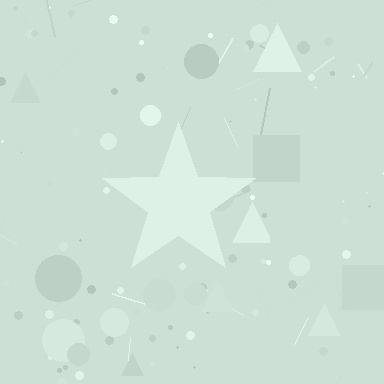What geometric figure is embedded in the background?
A star is embedded in the background.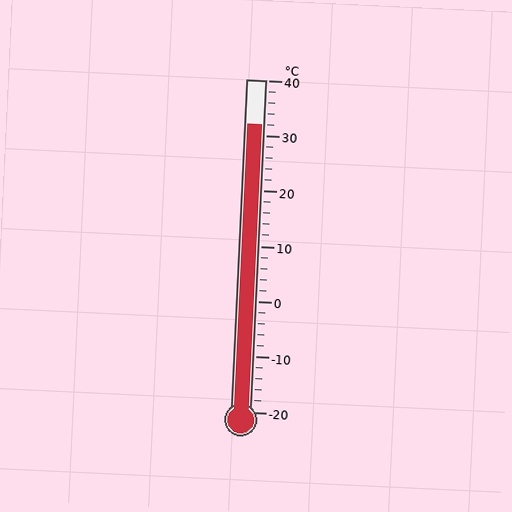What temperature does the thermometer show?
The thermometer shows approximately 32°C.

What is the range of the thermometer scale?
The thermometer scale ranges from -20°C to 40°C.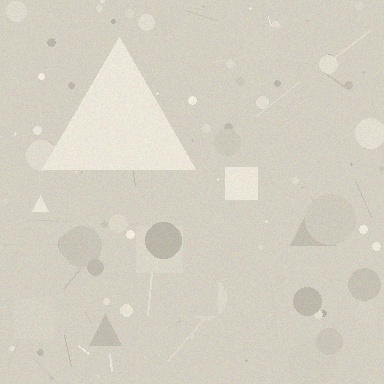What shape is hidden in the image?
A triangle is hidden in the image.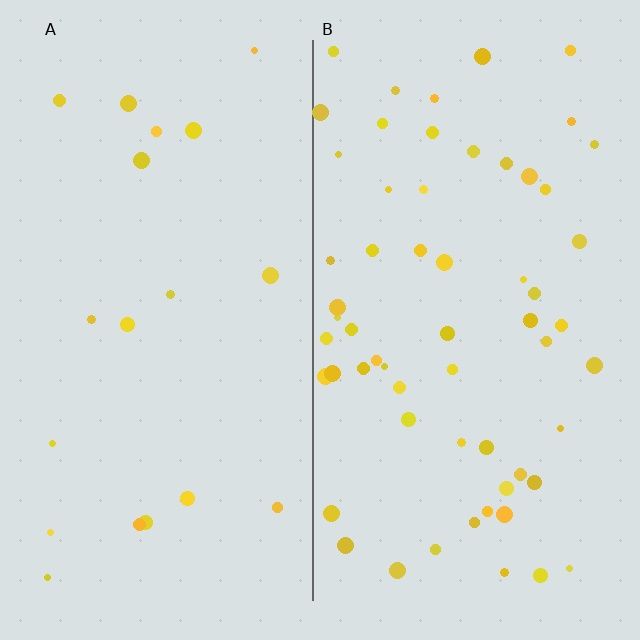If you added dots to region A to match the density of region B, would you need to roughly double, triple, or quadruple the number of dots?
Approximately triple.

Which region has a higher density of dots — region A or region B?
B (the right).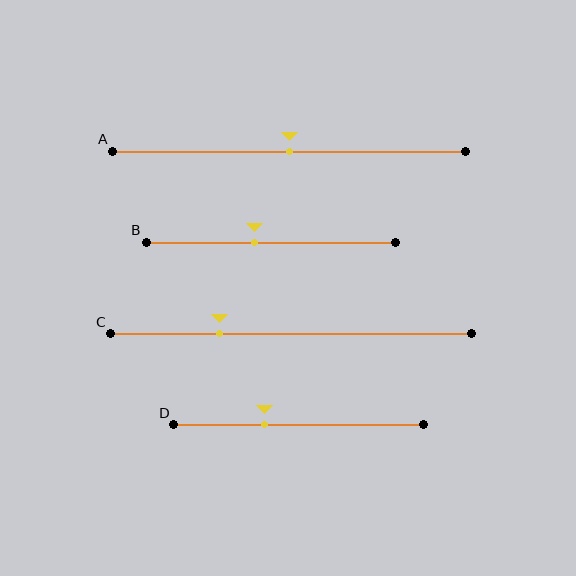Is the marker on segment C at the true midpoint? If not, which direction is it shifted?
No, the marker on segment C is shifted to the left by about 20% of the segment length.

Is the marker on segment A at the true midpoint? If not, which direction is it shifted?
Yes, the marker on segment A is at the true midpoint.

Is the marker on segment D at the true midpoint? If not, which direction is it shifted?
No, the marker on segment D is shifted to the left by about 13% of the segment length.